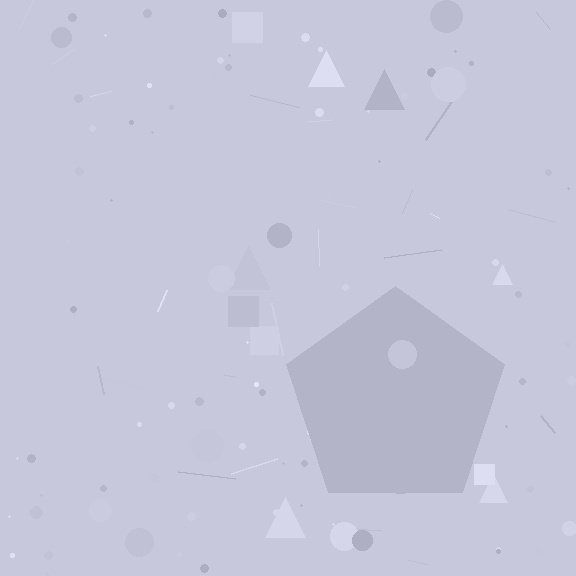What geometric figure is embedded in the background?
A pentagon is embedded in the background.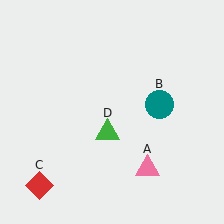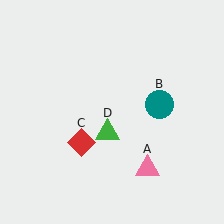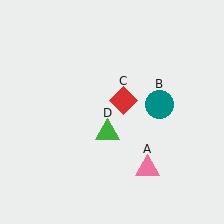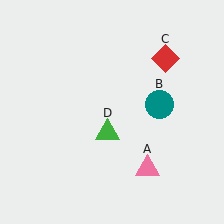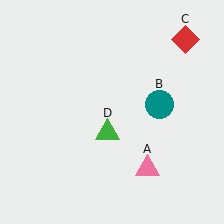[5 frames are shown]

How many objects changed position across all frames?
1 object changed position: red diamond (object C).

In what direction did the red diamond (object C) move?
The red diamond (object C) moved up and to the right.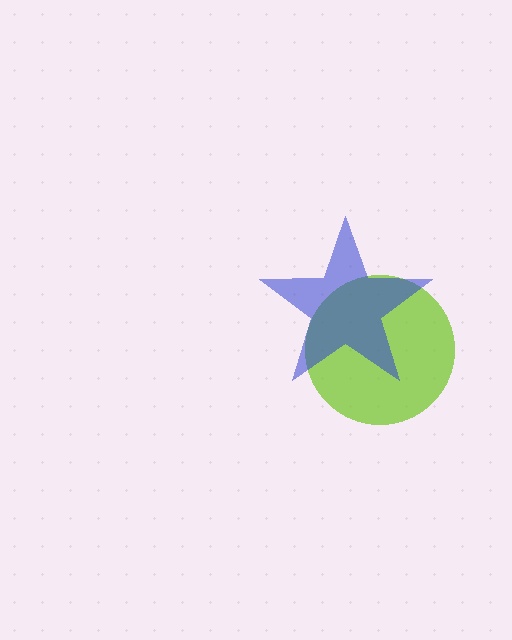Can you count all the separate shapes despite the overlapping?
Yes, there are 2 separate shapes.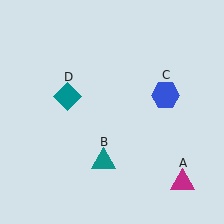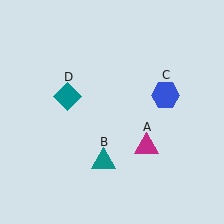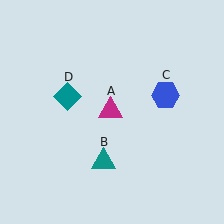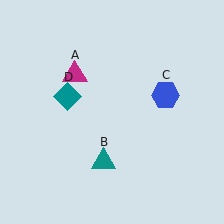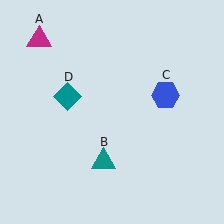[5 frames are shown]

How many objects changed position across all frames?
1 object changed position: magenta triangle (object A).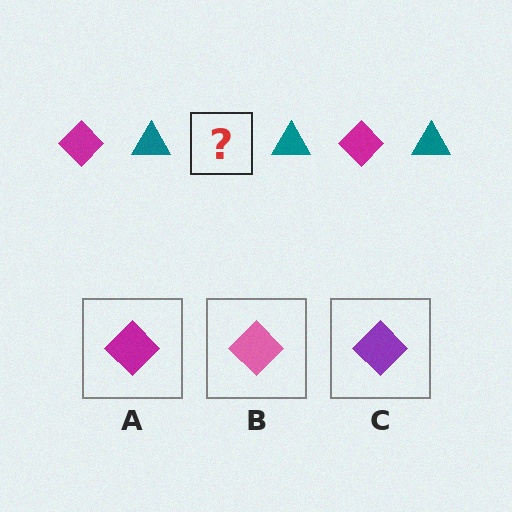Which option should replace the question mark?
Option A.